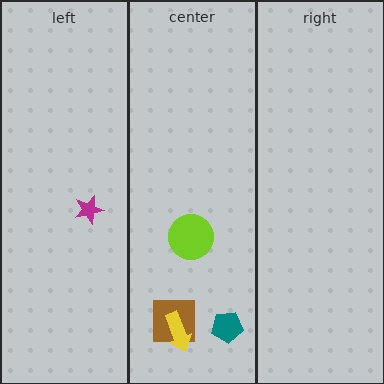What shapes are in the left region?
The magenta star.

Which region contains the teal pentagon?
The center region.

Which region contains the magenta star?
The left region.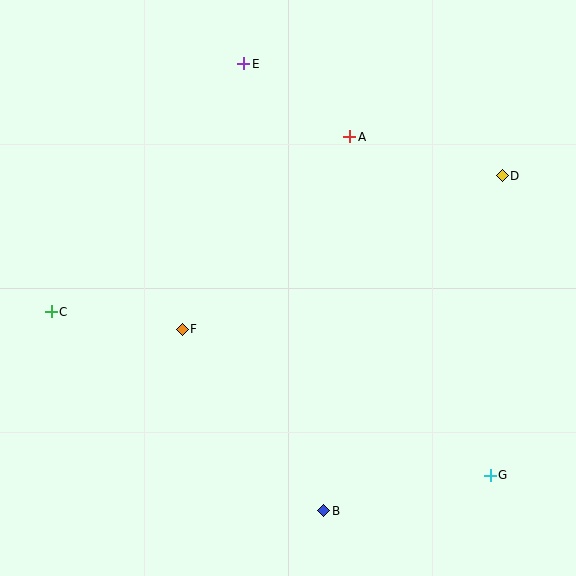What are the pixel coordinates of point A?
Point A is at (350, 137).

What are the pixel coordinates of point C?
Point C is at (51, 312).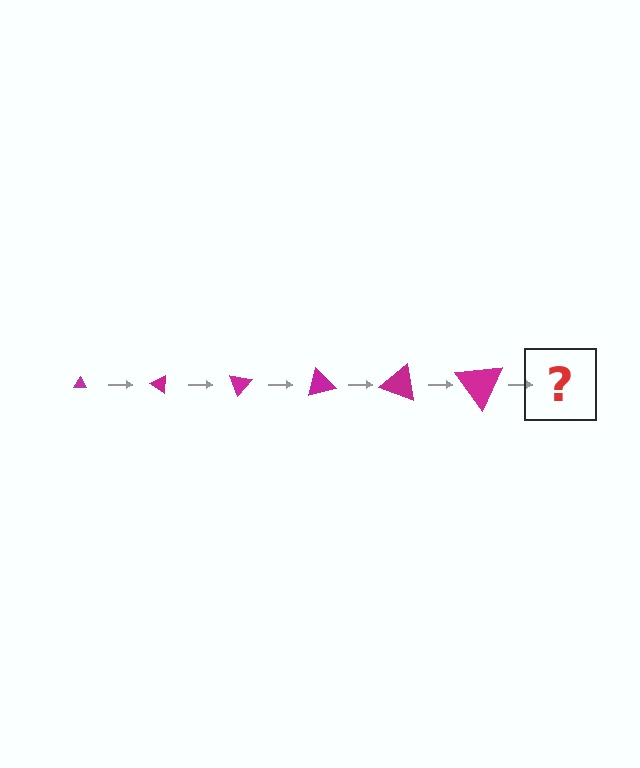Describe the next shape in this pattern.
It should be a triangle, larger than the previous one and rotated 210 degrees from the start.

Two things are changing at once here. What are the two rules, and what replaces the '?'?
The two rules are that the triangle grows larger each step and it rotates 35 degrees each step. The '?' should be a triangle, larger than the previous one and rotated 210 degrees from the start.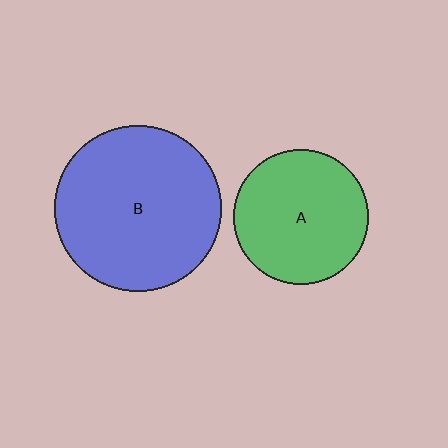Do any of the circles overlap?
No, none of the circles overlap.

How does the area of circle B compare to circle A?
Approximately 1.5 times.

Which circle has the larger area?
Circle B (blue).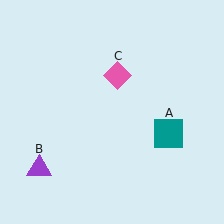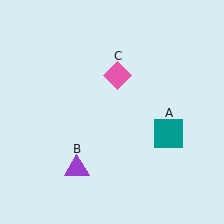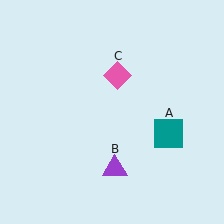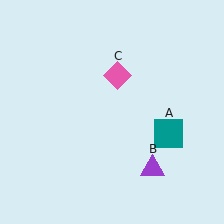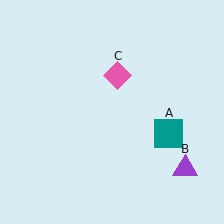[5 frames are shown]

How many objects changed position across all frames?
1 object changed position: purple triangle (object B).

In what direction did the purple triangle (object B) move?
The purple triangle (object B) moved right.